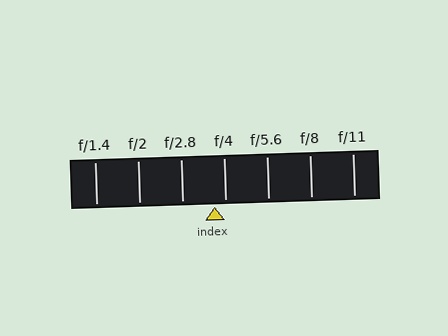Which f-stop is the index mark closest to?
The index mark is closest to f/4.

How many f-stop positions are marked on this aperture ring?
There are 7 f-stop positions marked.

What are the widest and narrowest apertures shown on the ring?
The widest aperture shown is f/1.4 and the narrowest is f/11.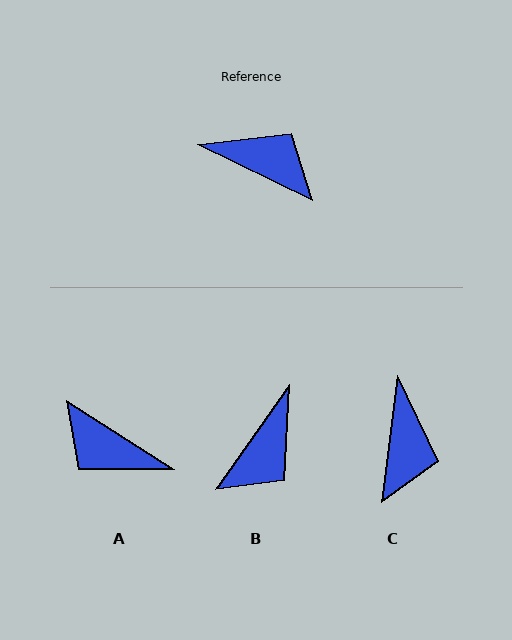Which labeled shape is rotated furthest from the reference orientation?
A, about 173 degrees away.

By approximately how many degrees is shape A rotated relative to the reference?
Approximately 173 degrees counter-clockwise.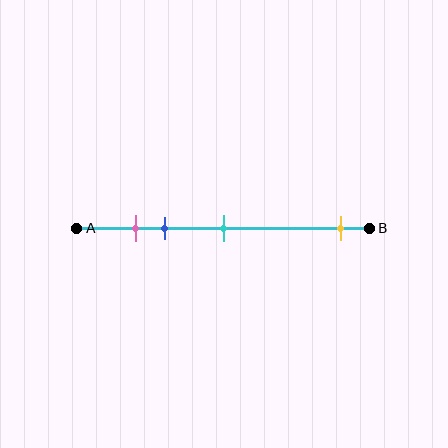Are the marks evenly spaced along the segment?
No, the marks are not evenly spaced.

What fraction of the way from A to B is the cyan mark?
The cyan mark is approximately 50% (0.5) of the way from A to B.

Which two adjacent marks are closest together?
The pink and blue marks are the closest adjacent pair.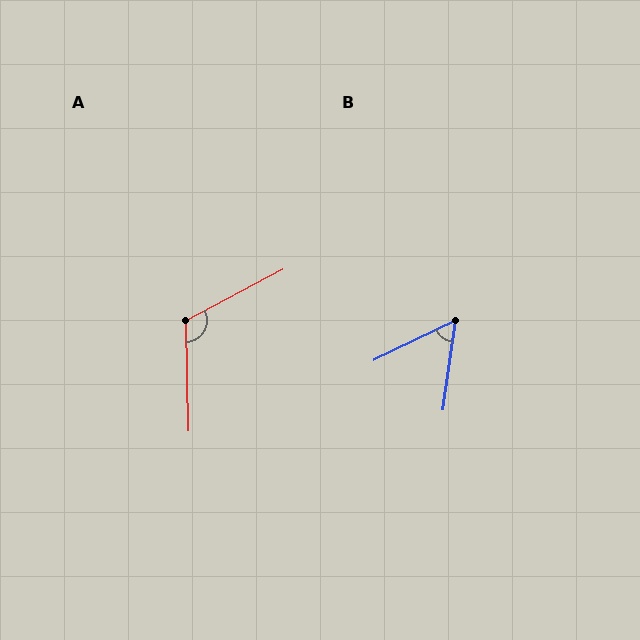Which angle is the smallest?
B, at approximately 56 degrees.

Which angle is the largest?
A, at approximately 116 degrees.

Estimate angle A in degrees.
Approximately 116 degrees.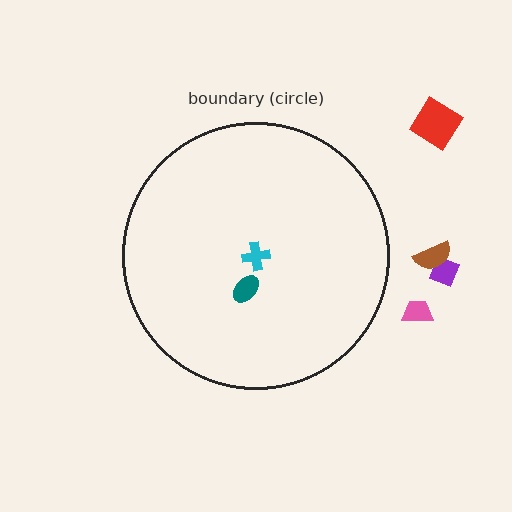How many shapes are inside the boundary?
2 inside, 4 outside.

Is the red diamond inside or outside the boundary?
Outside.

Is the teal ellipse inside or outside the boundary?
Inside.